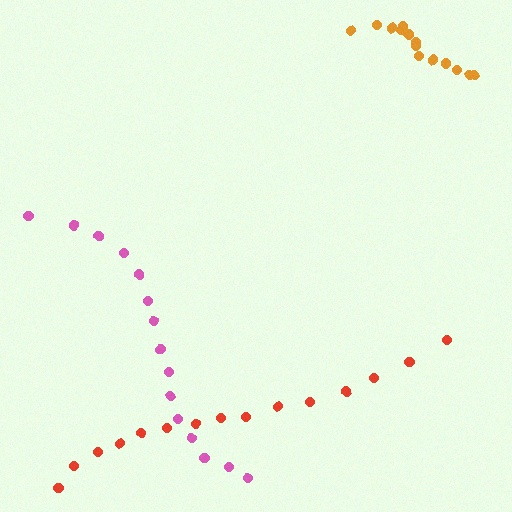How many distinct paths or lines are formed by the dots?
There are 3 distinct paths.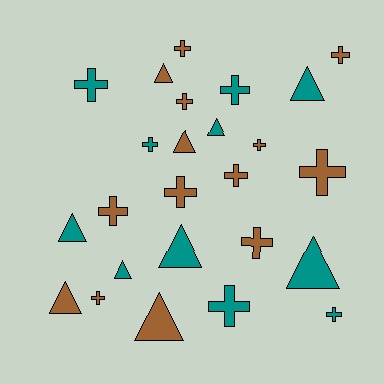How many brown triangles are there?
There are 4 brown triangles.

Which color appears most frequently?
Brown, with 14 objects.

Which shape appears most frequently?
Cross, with 15 objects.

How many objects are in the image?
There are 25 objects.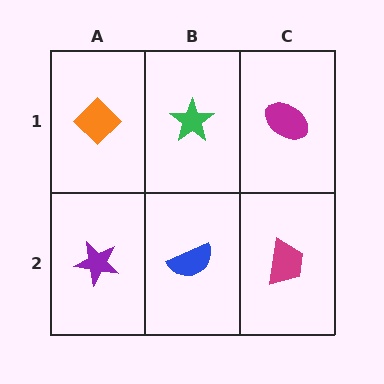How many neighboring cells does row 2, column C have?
2.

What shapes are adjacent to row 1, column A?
A purple star (row 2, column A), a green star (row 1, column B).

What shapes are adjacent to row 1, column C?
A magenta trapezoid (row 2, column C), a green star (row 1, column B).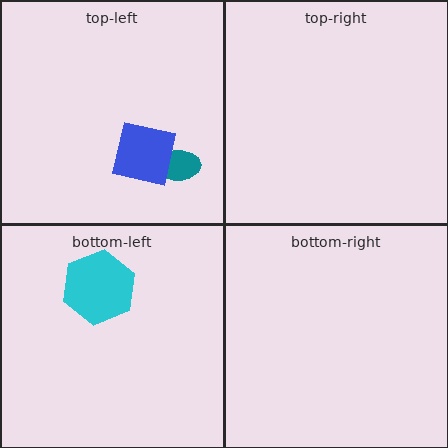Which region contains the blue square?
The top-left region.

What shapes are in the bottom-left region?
The cyan hexagon.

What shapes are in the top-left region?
The teal ellipse, the blue square.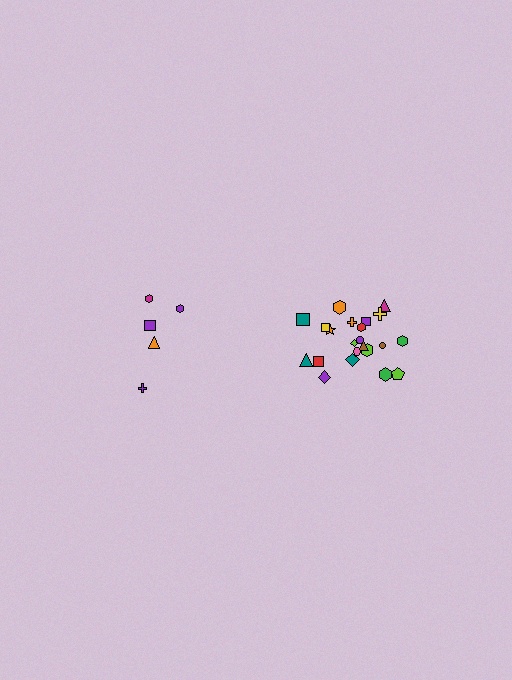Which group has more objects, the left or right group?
The right group.